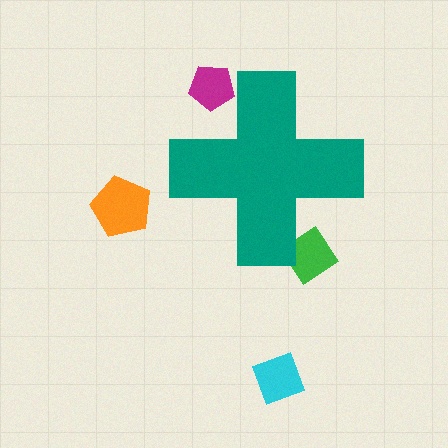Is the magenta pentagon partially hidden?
Yes, the magenta pentagon is partially hidden behind the teal cross.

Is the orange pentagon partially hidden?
No, the orange pentagon is fully visible.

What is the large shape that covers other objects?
A teal cross.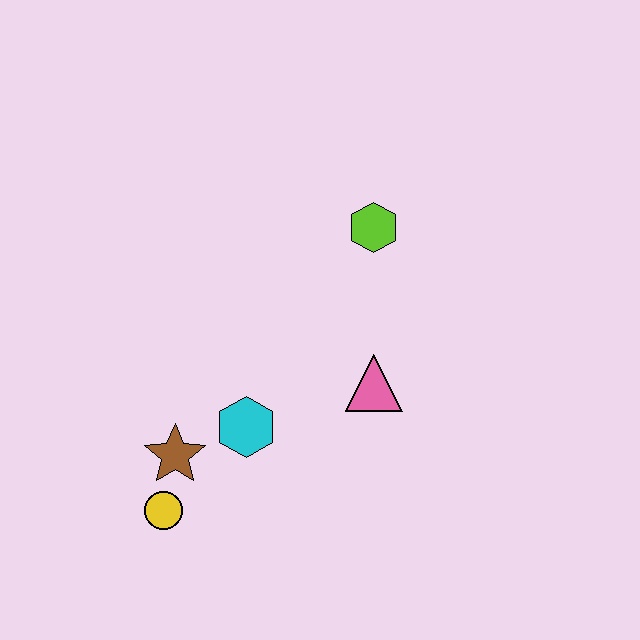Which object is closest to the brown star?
The yellow circle is closest to the brown star.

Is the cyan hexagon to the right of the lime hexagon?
No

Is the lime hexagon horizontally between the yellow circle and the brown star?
No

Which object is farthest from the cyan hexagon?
The lime hexagon is farthest from the cyan hexagon.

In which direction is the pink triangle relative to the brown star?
The pink triangle is to the right of the brown star.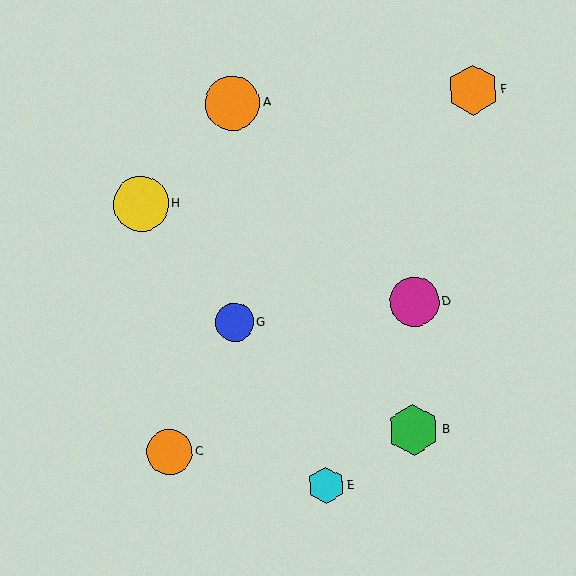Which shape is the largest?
The yellow circle (labeled H) is the largest.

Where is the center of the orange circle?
The center of the orange circle is at (232, 103).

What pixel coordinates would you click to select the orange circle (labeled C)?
Click at (170, 452) to select the orange circle C.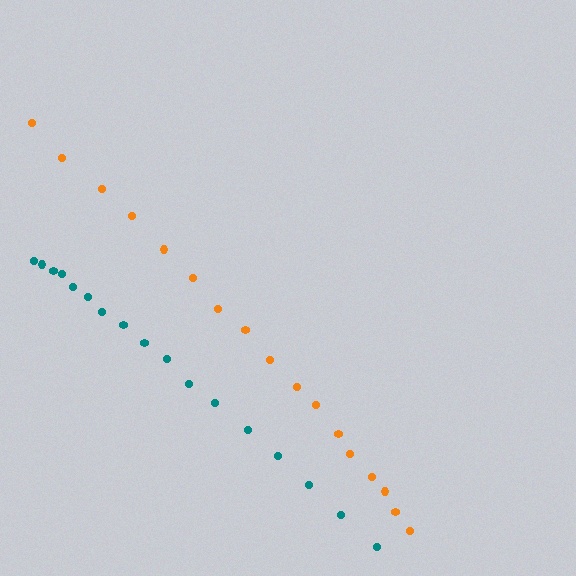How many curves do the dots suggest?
There are 2 distinct paths.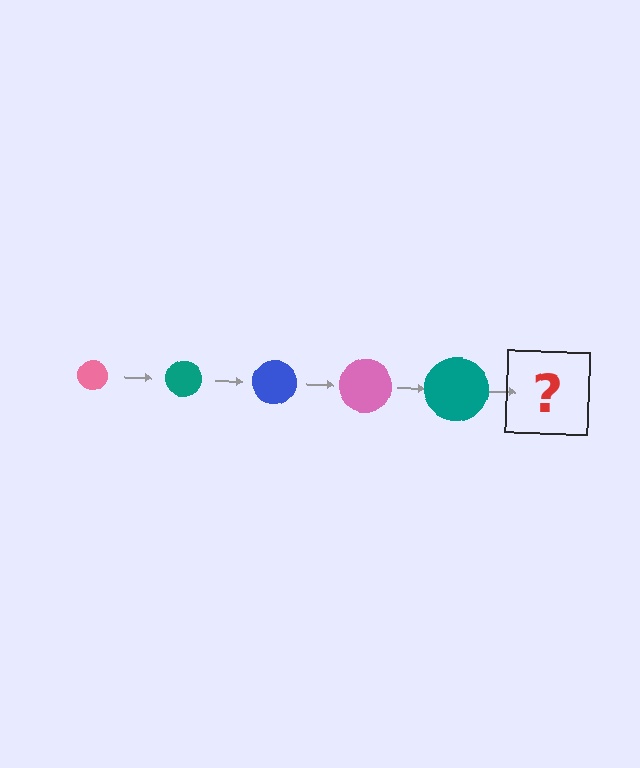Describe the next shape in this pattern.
It should be a blue circle, larger than the previous one.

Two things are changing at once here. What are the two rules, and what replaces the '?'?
The two rules are that the circle grows larger each step and the color cycles through pink, teal, and blue. The '?' should be a blue circle, larger than the previous one.